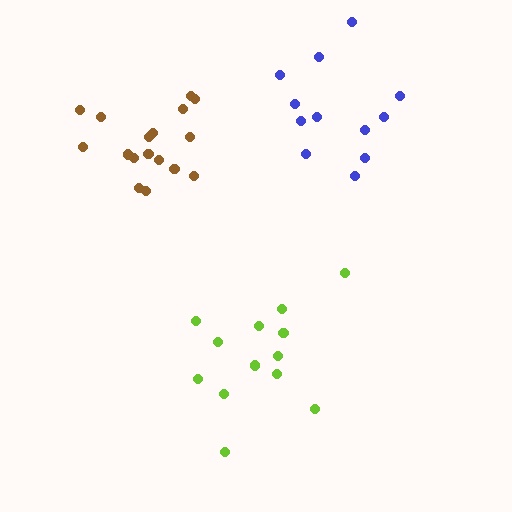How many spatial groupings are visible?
There are 3 spatial groupings.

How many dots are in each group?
Group 1: 12 dots, Group 2: 13 dots, Group 3: 17 dots (42 total).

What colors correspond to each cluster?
The clusters are colored: blue, lime, brown.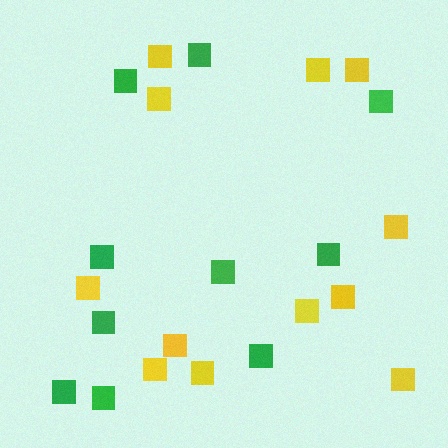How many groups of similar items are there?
There are 2 groups: one group of green squares (10) and one group of yellow squares (12).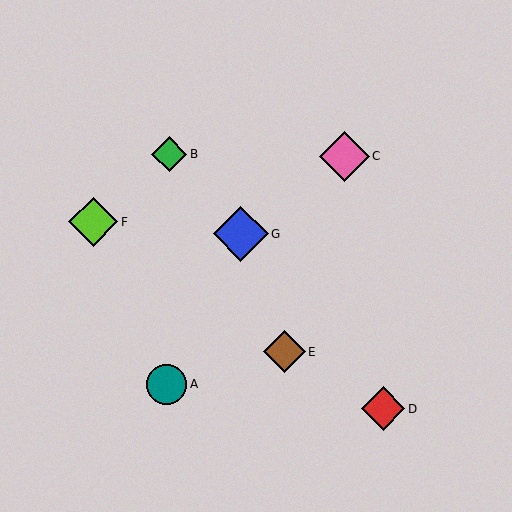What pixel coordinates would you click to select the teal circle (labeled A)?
Click at (167, 384) to select the teal circle A.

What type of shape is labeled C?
Shape C is a pink diamond.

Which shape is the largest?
The blue diamond (labeled G) is the largest.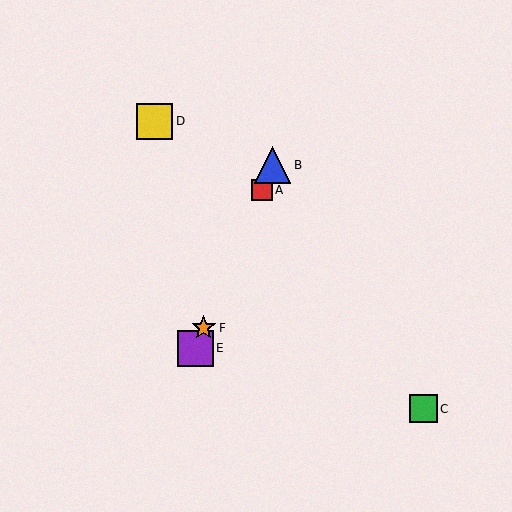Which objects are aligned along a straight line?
Objects A, B, E, F are aligned along a straight line.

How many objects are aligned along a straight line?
4 objects (A, B, E, F) are aligned along a straight line.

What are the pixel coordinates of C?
Object C is at (423, 409).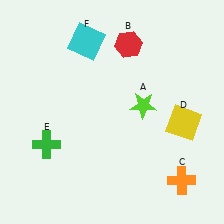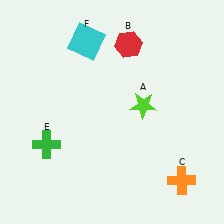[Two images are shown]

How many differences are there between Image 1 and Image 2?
There is 1 difference between the two images.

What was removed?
The yellow square (D) was removed in Image 2.